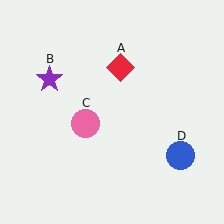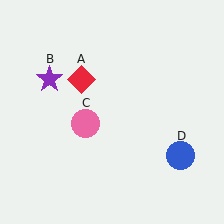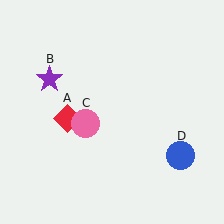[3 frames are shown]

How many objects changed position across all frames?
1 object changed position: red diamond (object A).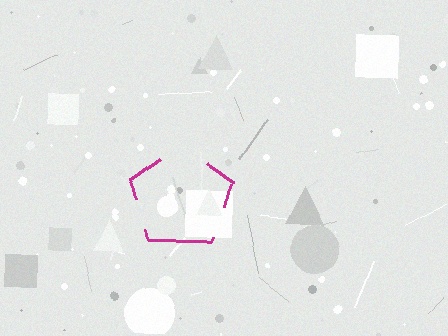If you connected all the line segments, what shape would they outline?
They would outline a pentagon.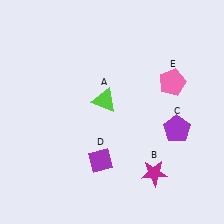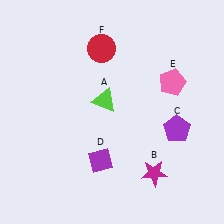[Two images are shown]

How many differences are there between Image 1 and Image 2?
There is 1 difference between the two images.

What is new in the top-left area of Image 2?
A red circle (F) was added in the top-left area of Image 2.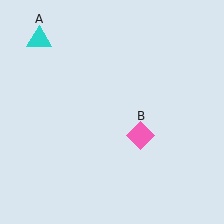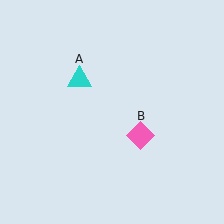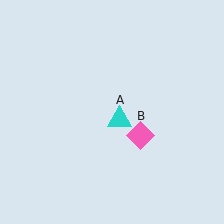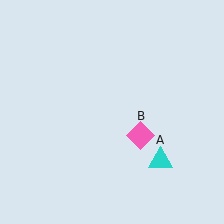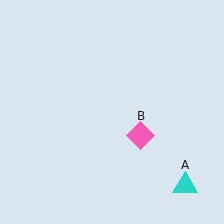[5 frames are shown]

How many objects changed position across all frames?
1 object changed position: cyan triangle (object A).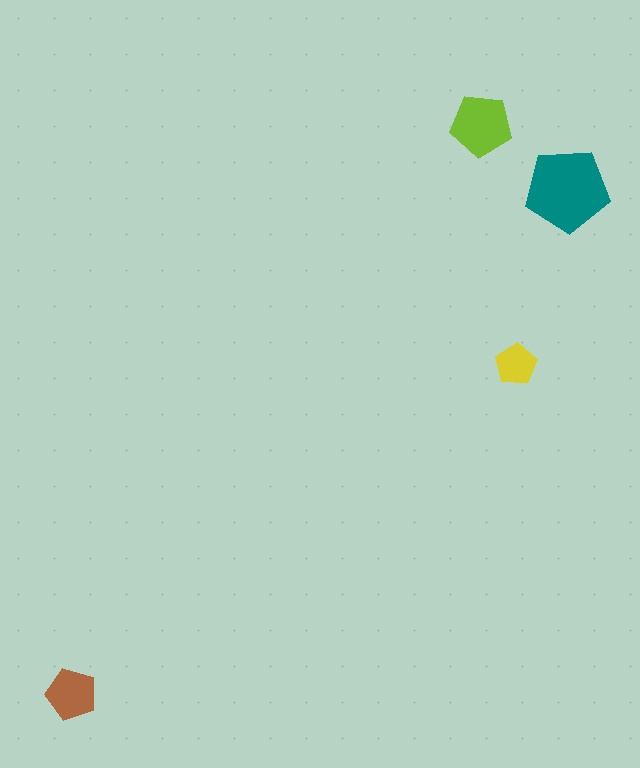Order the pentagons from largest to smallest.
the teal one, the lime one, the brown one, the yellow one.